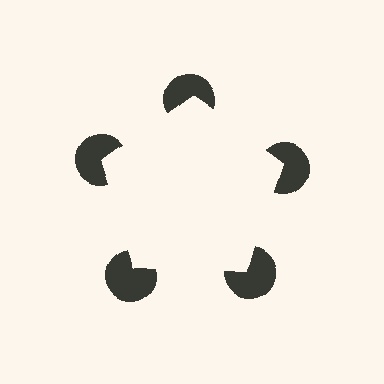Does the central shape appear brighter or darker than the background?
It typically appears slightly brighter than the background, even though no actual brightness change is drawn.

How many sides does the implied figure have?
5 sides.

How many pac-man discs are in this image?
There are 5 — one at each vertex of the illusory pentagon.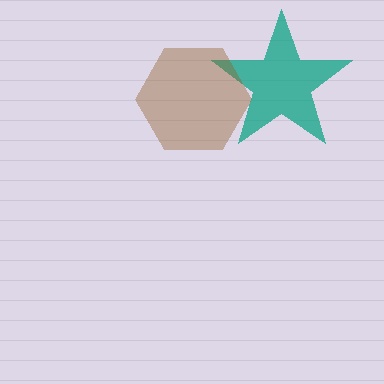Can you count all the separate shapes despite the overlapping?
Yes, there are 2 separate shapes.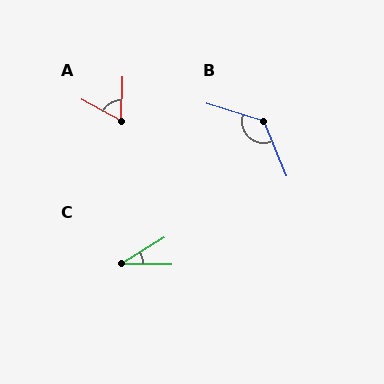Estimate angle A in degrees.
Approximately 63 degrees.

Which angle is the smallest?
C, at approximately 31 degrees.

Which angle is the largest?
B, at approximately 130 degrees.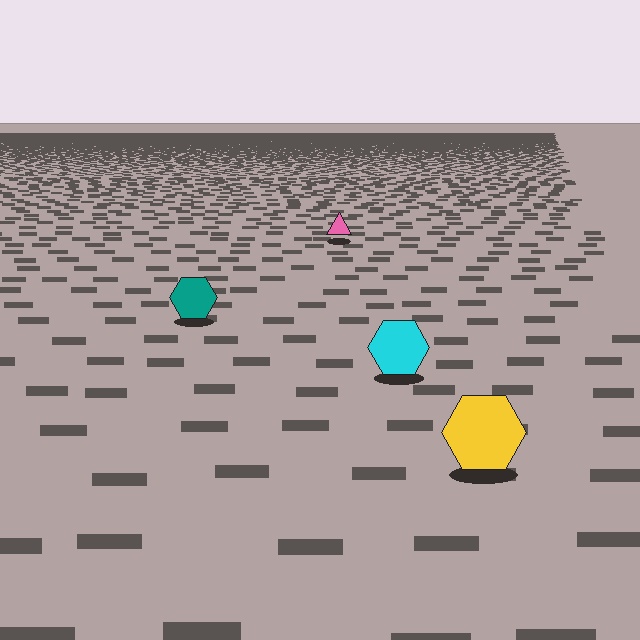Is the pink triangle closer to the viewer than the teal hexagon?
No. The teal hexagon is closer — you can tell from the texture gradient: the ground texture is coarser near it.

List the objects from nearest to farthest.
From nearest to farthest: the yellow hexagon, the cyan hexagon, the teal hexagon, the pink triangle.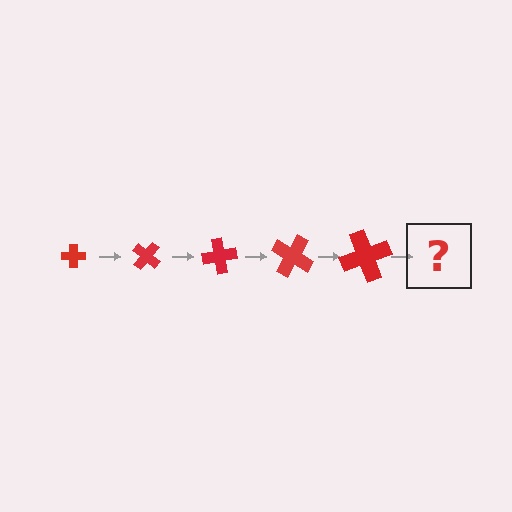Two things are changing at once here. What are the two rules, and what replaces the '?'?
The two rules are that the cross grows larger each step and it rotates 40 degrees each step. The '?' should be a cross, larger than the previous one and rotated 200 degrees from the start.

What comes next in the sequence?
The next element should be a cross, larger than the previous one and rotated 200 degrees from the start.